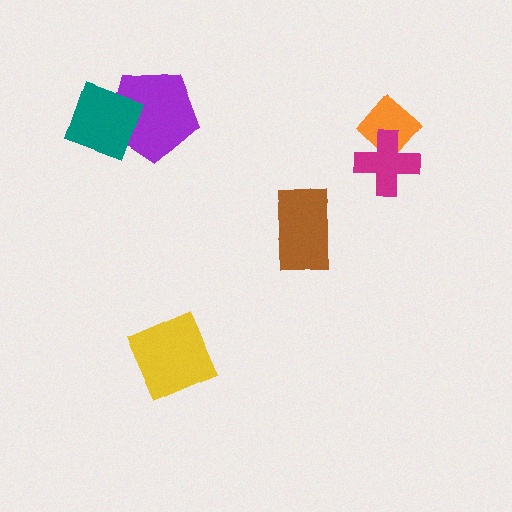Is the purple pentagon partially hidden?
Yes, it is partially covered by another shape.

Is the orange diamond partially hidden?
Yes, it is partially covered by another shape.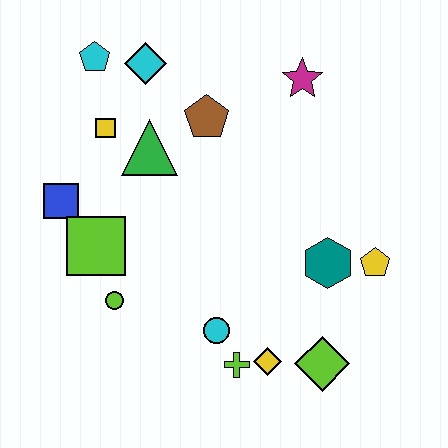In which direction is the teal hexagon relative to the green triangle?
The teal hexagon is to the right of the green triangle.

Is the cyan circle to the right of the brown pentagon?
Yes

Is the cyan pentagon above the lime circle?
Yes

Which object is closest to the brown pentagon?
The green triangle is closest to the brown pentagon.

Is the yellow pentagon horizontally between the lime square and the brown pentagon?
No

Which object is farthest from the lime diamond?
The cyan pentagon is farthest from the lime diamond.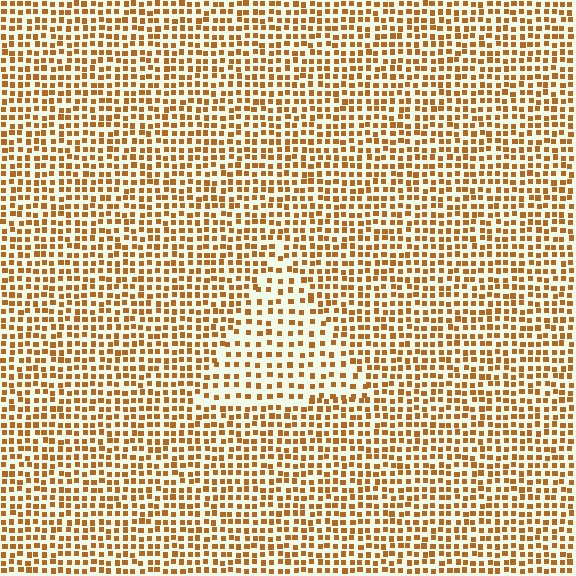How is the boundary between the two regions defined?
The boundary is defined by a change in element density (approximately 1.7x ratio). All elements are the same color, size, and shape.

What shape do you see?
I see a triangle.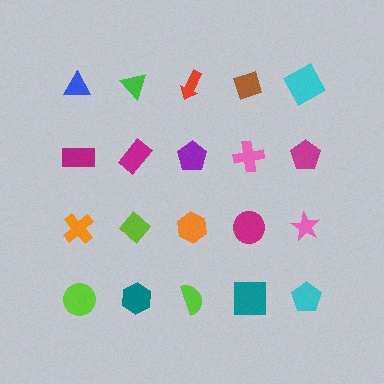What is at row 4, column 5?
A cyan pentagon.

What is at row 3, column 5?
A pink star.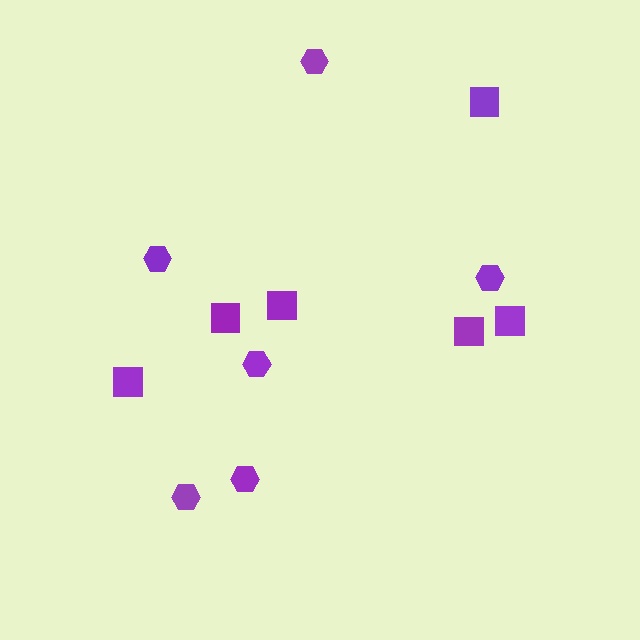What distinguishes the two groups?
There are 2 groups: one group of hexagons (6) and one group of squares (6).